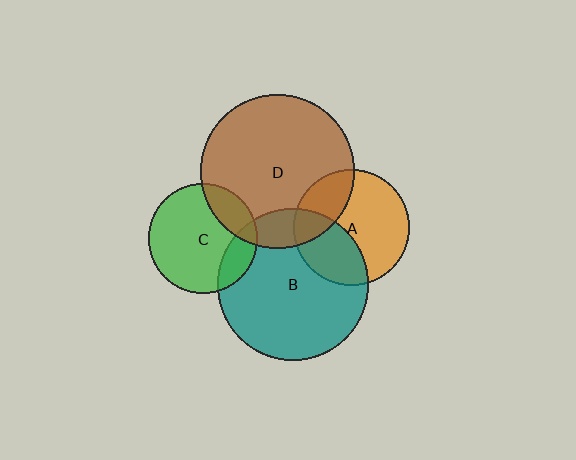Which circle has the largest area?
Circle D (brown).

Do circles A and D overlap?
Yes.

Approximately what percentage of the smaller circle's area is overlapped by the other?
Approximately 25%.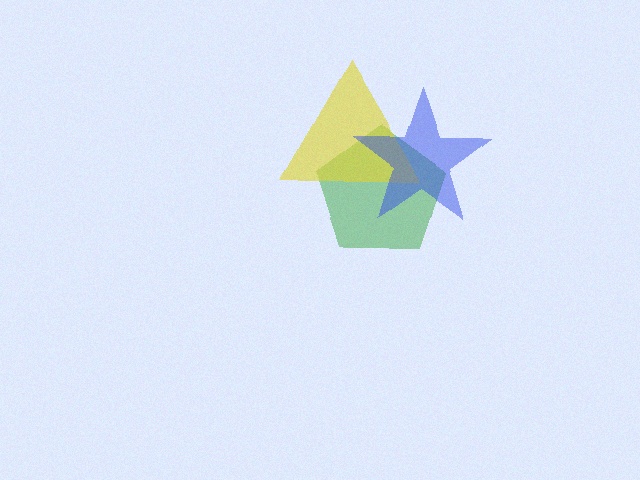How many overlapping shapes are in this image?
There are 3 overlapping shapes in the image.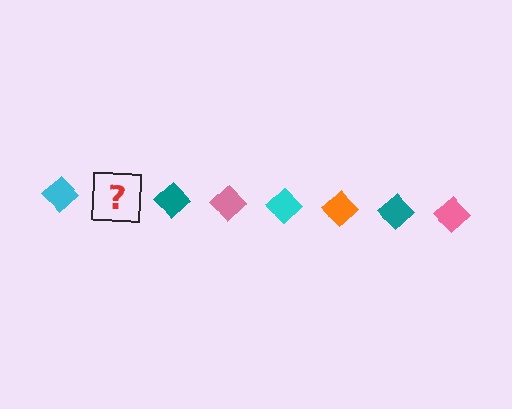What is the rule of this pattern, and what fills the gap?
The rule is that the pattern cycles through cyan, orange, teal, pink diamonds. The gap should be filled with an orange diamond.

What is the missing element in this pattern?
The missing element is an orange diamond.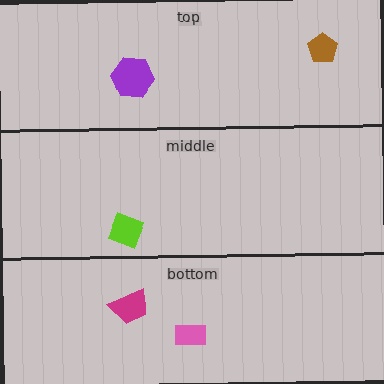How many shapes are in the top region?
2.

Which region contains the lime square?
The middle region.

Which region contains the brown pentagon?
The top region.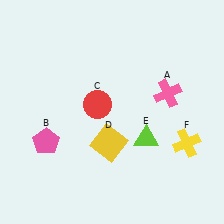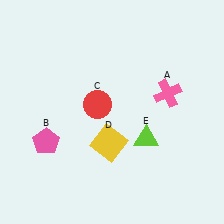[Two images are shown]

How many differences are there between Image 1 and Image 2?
There is 1 difference between the two images.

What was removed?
The yellow cross (F) was removed in Image 2.